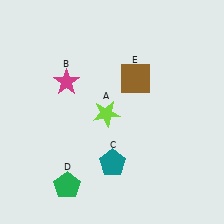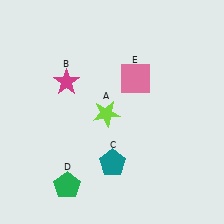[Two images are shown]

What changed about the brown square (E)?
In Image 1, E is brown. In Image 2, it changed to pink.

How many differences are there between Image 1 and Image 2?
There is 1 difference between the two images.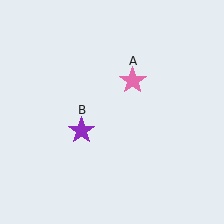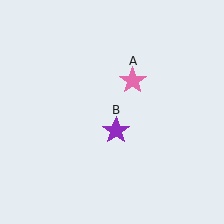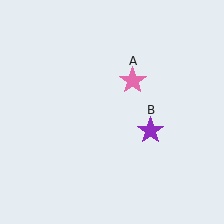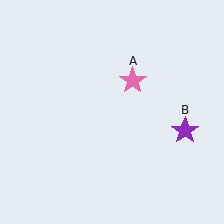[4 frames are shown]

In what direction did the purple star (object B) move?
The purple star (object B) moved right.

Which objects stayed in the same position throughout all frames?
Pink star (object A) remained stationary.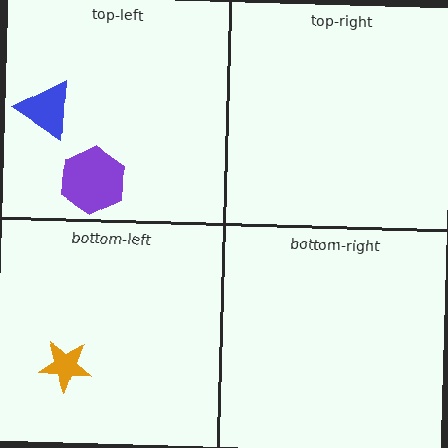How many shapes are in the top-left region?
2.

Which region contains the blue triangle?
The top-left region.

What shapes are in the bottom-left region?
The orange star.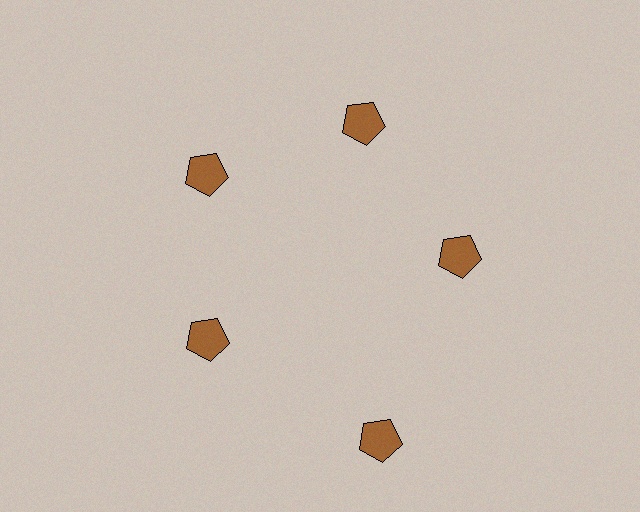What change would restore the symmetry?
The symmetry would be restored by moving it inward, back onto the ring so that all 5 pentagons sit at equal angles and equal distance from the center.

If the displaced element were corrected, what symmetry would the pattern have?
It would have 5-fold rotational symmetry — the pattern would map onto itself every 72 degrees.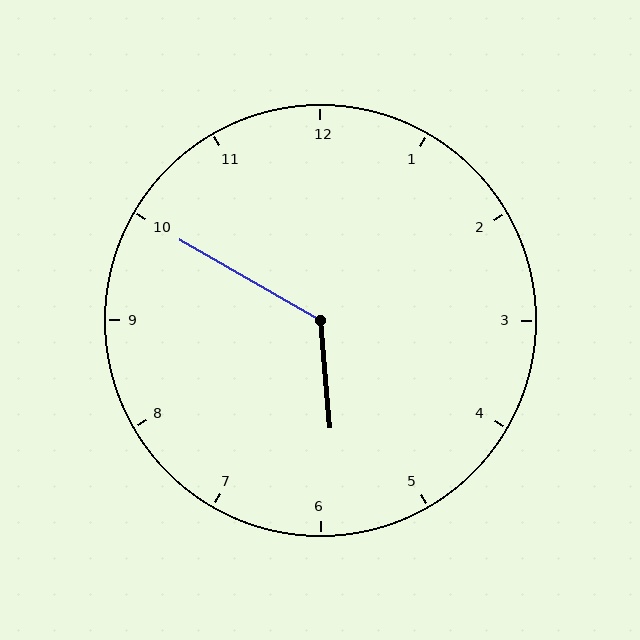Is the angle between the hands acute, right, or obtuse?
It is obtuse.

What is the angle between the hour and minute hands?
Approximately 125 degrees.